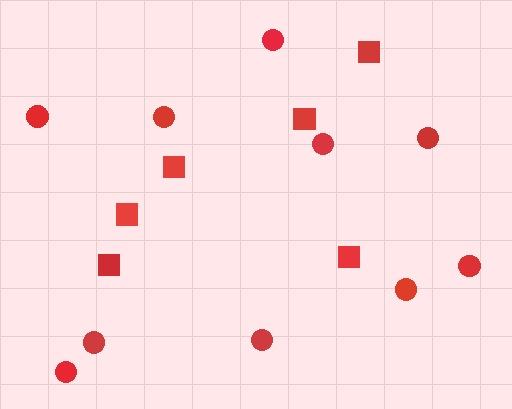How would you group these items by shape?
There are 2 groups: one group of squares (6) and one group of circles (10).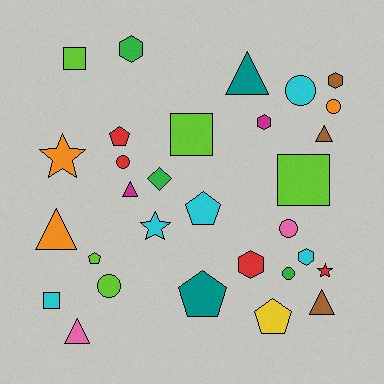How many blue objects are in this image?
There are no blue objects.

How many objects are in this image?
There are 30 objects.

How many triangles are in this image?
There are 6 triangles.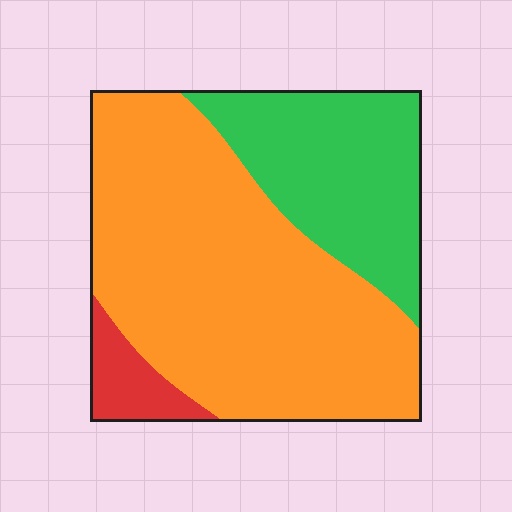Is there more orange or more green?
Orange.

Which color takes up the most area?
Orange, at roughly 65%.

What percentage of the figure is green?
Green takes up about one quarter (1/4) of the figure.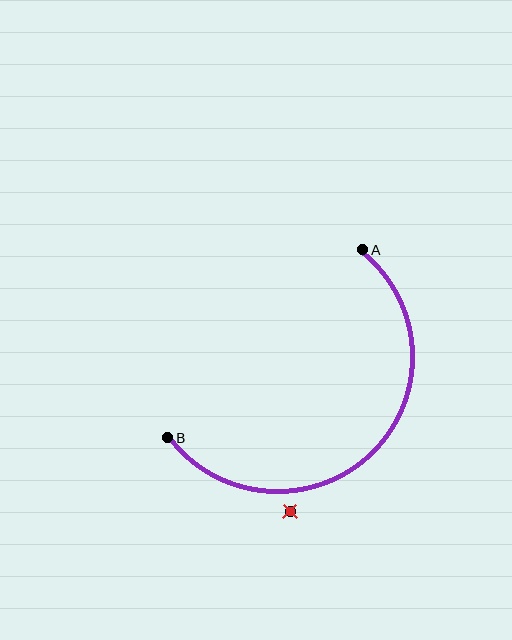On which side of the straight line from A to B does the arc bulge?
The arc bulges below and to the right of the straight line connecting A and B.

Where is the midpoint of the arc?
The arc midpoint is the point on the curve farthest from the straight line joining A and B. It sits below and to the right of that line.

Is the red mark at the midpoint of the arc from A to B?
No — the red mark does not lie on the arc at all. It sits slightly outside the curve.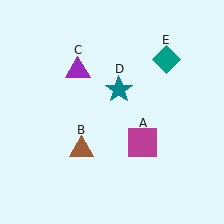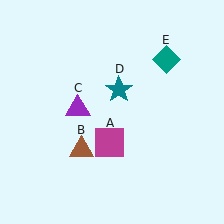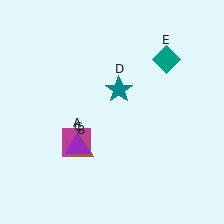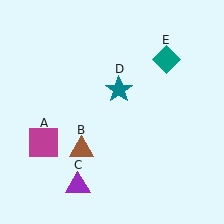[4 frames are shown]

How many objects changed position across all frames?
2 objects changed position: magenta square (object A), purple triangle (object C).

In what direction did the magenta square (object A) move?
The magenta square (object A) moved left.